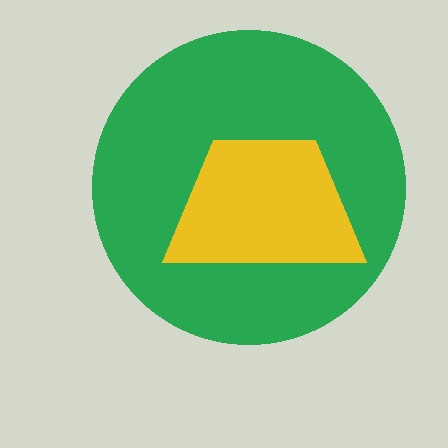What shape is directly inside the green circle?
The yellow trapezoid.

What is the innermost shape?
The yellow trapezoid.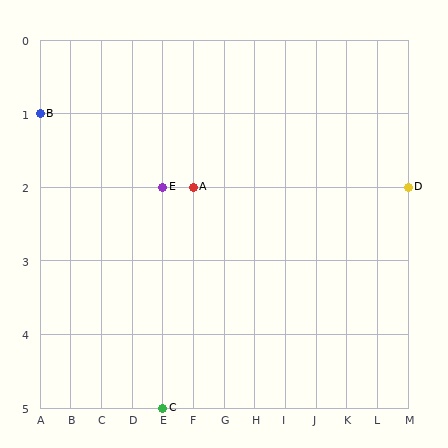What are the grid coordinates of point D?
Point D is at grid coordinates (M, 2).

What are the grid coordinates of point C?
Point C is at grid coordinates (E, 5).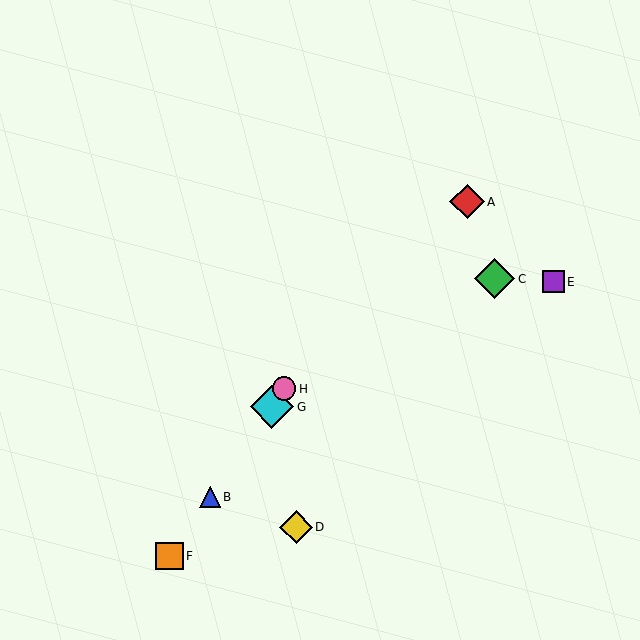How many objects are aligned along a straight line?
4 objects (B, F, G, H) are aligned along a straight line.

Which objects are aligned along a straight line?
Objects B, F, G, H are aligned along a straight line.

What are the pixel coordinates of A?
Object A is at (467, 202).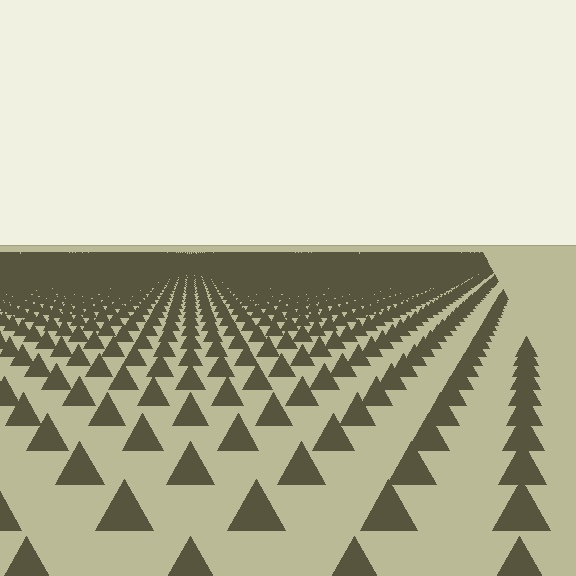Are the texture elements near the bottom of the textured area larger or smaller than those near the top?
Larger. Near the bottom, elements are closer to the viewer and appear at a bigger on-screen size.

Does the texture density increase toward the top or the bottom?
Density increases toward the top.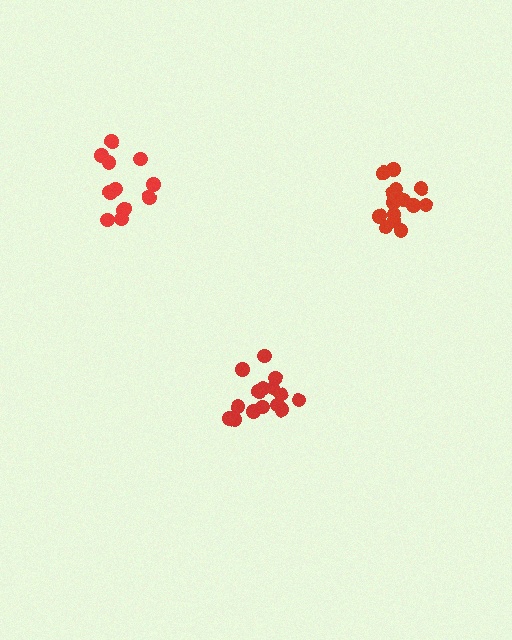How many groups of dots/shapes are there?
There are 3 groups.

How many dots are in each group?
Group 1: 15 dots, Group 2: 12 dots, Group 3: 14 dots (41 total).